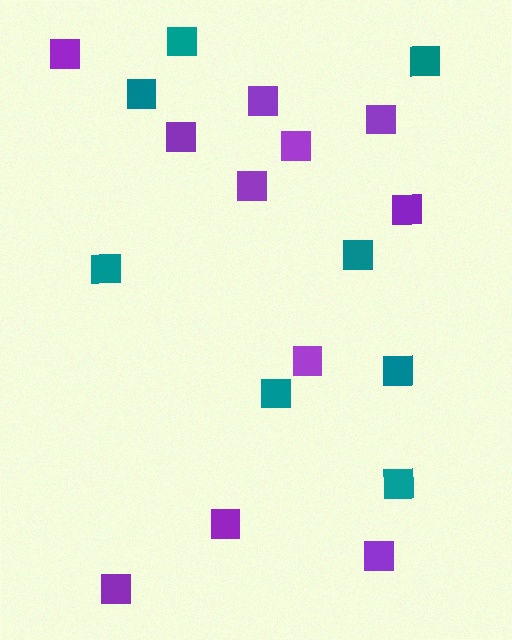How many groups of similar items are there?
There are 2 groups: one group of teal squares (8) and one group of purple squares (11).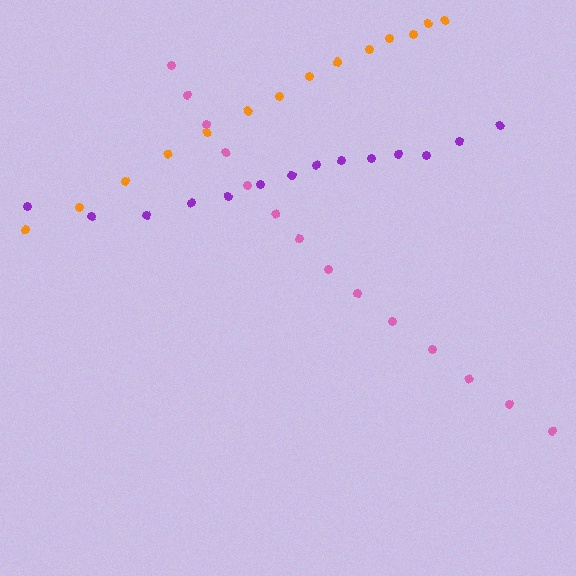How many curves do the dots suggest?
There are 3 distinct paths.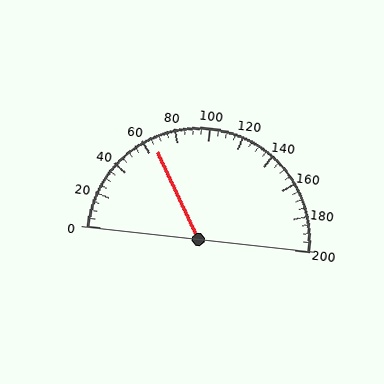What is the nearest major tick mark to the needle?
The nearest major tick mark is 60.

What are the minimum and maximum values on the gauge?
The gauge ranges from 0 to 200.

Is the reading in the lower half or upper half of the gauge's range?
The reading is in the lower half of the range (0 to 200).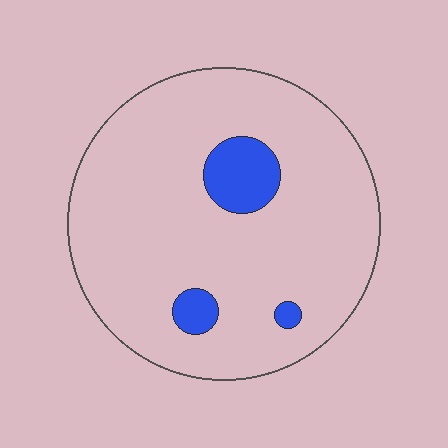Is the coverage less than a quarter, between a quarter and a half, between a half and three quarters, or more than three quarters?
Less than a quarter.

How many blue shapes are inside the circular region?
3.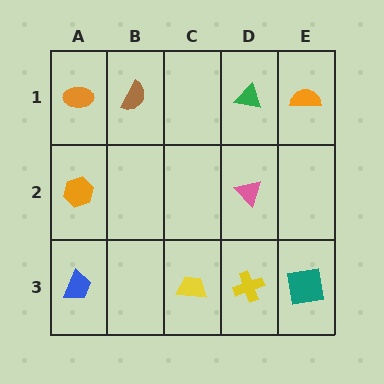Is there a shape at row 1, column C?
No, that cell is empty.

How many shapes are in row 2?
2 shapes.